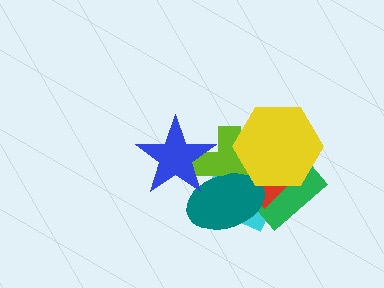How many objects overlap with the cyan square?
5 objects overlap with the cyan square.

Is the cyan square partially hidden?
Yes, it is partially covered by another shape.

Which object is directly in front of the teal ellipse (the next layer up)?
The yellow hexagon is directly in front of the teal ellipse.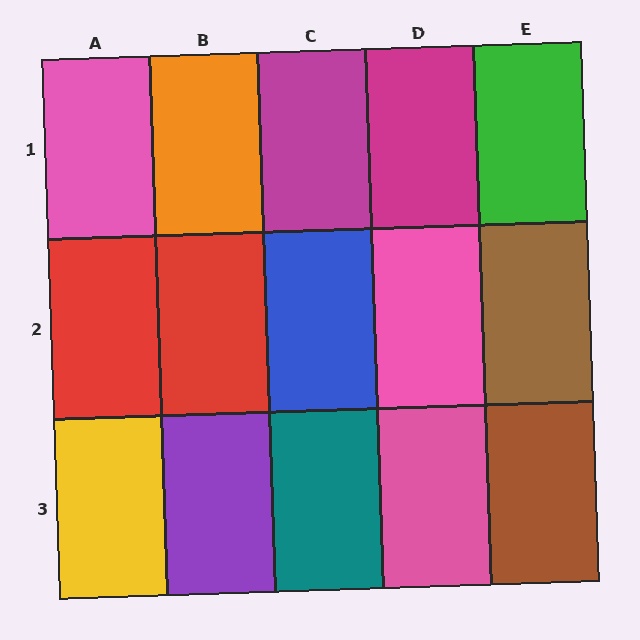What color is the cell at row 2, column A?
Red.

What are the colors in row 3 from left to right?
Yellow, purple, teal, pink, brown.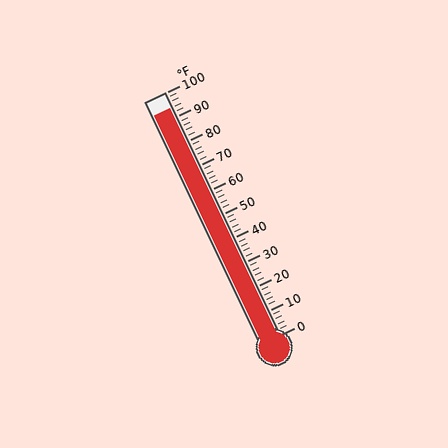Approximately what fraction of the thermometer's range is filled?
The thermometer is filled to approximately 95% of its range.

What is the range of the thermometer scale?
The thermometer scale ranges from 0°F to 100°F.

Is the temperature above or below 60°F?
The temperature is above 60°F.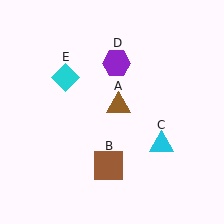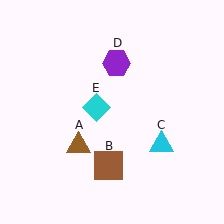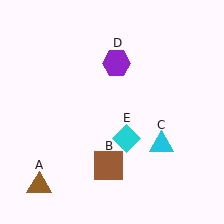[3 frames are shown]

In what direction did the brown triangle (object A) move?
The brown triangle (object A) moved down and to the left.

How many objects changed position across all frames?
2 objects changed position: brown triangle (object A), cyan diamond (object E).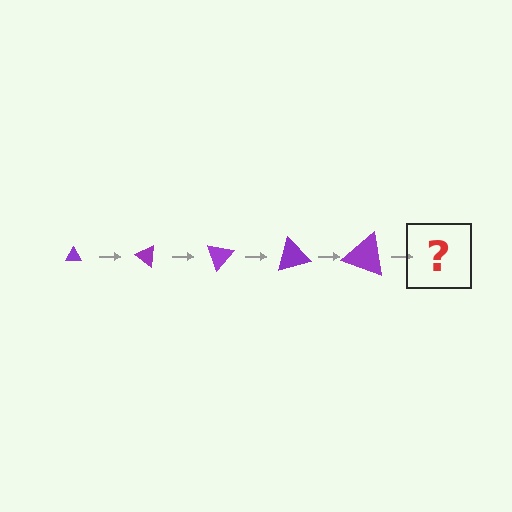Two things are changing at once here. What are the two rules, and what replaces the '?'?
The two rules are that the triangle grows larger each step and it rotates 35 degrees each step. The '?' should be a triangle, larger than the previous one and rotated 175 degrees from the start.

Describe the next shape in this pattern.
It should be a triangle, larger than the previous one and rotated 175 degrees from the start.